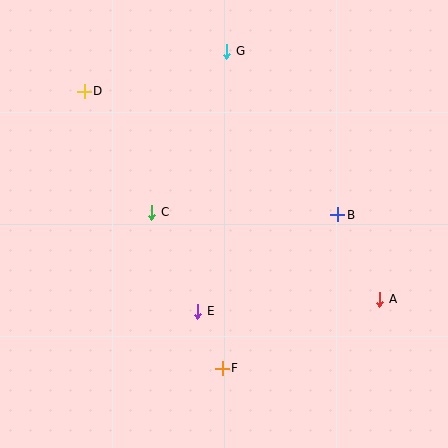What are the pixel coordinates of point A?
Point A is at (380, 299).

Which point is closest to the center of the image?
Point C at (152, 212) is closest to the center.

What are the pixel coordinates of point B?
Point B is at (338, 215).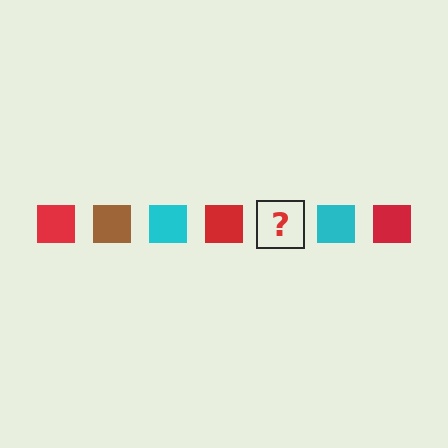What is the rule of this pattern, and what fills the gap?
The rule is that the pattern cycles through red, brown, cyan squares. The gap should be filled with a brown square.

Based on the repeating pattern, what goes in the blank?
The blank should be a brown square.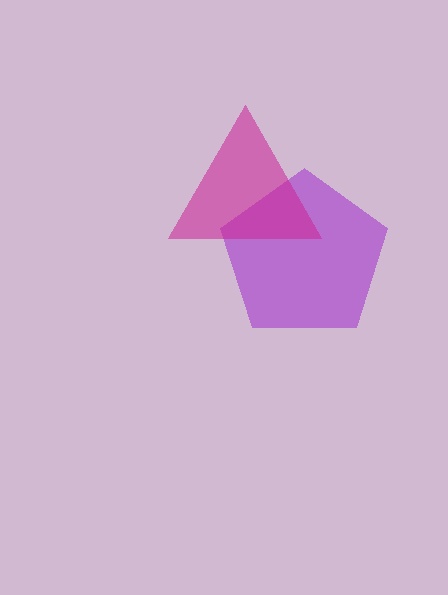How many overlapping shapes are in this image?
There are 2 overlapping shapes in the image.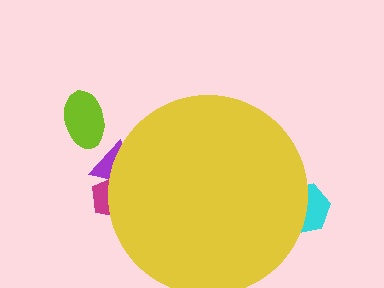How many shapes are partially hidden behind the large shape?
3 shapes are partially hidden.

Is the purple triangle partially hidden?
Yes, the purple triangle is partially hidden behind the yellow circle.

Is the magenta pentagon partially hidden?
Yes, the magenta pentagon is partially hidden behind the yellow circle.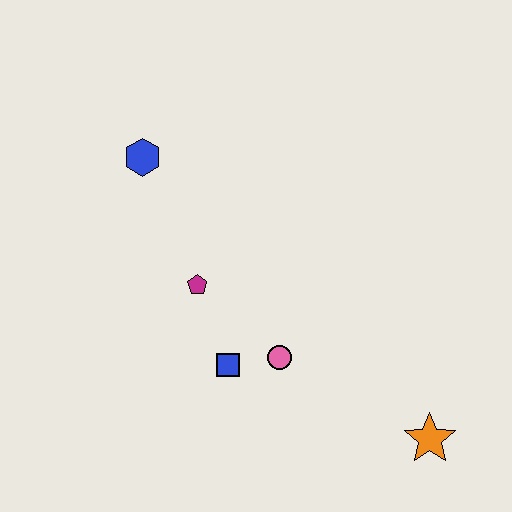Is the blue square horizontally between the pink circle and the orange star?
No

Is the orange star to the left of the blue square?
No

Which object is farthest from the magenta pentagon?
The orange star is farthest from the magenta pentagon.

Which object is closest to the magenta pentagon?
The blue square is closest to the magenta pentagon.